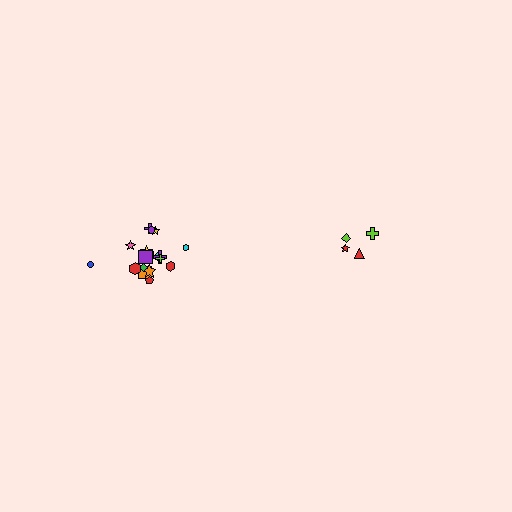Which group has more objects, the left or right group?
The left group.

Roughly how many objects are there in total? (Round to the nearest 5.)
Roughly 20 objects in total.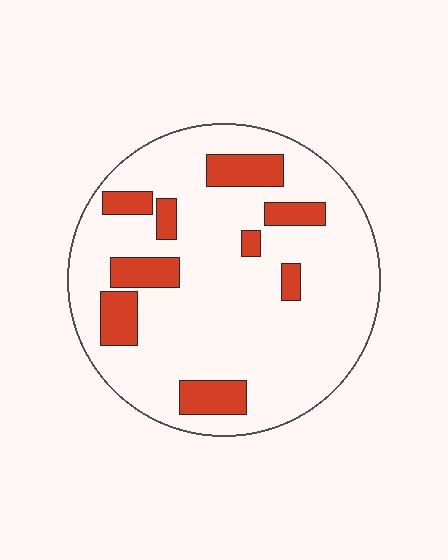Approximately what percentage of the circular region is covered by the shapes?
Approximately 20%.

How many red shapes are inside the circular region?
9.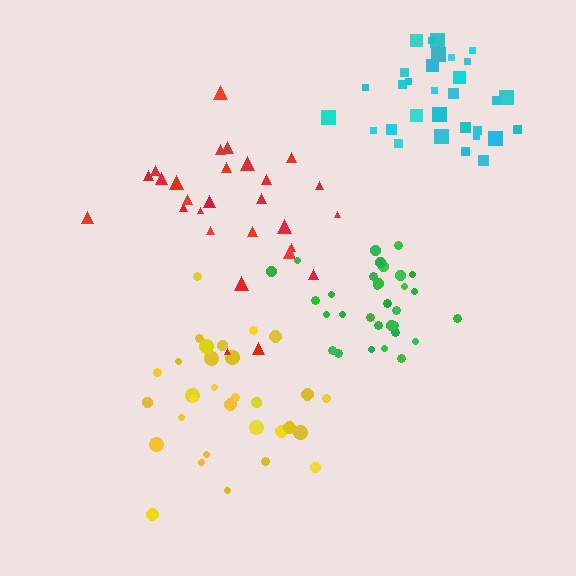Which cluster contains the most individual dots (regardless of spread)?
Yellow (32).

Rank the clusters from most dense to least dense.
green, cyan, yellow, red.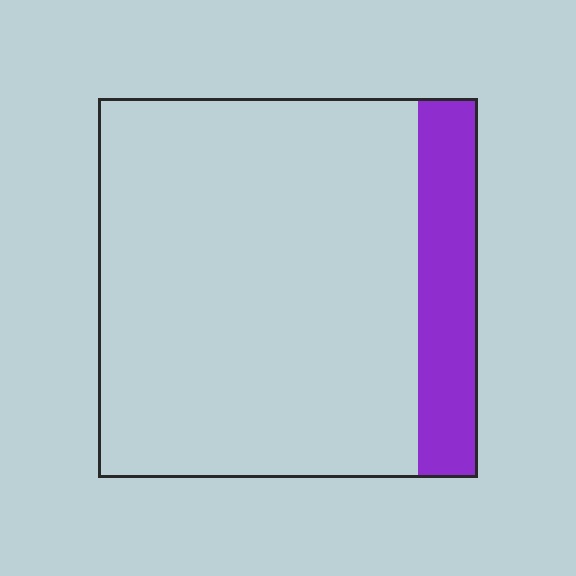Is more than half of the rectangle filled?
No.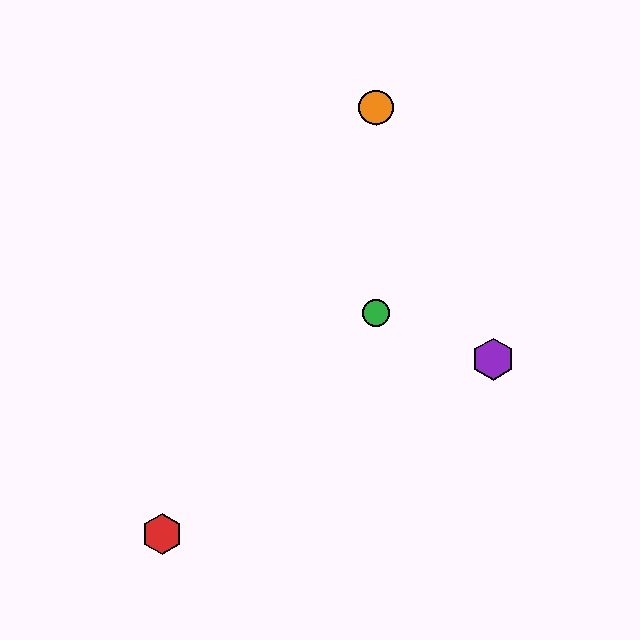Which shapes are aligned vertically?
The blue circle, the green circle, the yellow hexagon, the orange circle are aligned vertically.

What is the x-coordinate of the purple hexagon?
The purple hexagon is at x≈493.